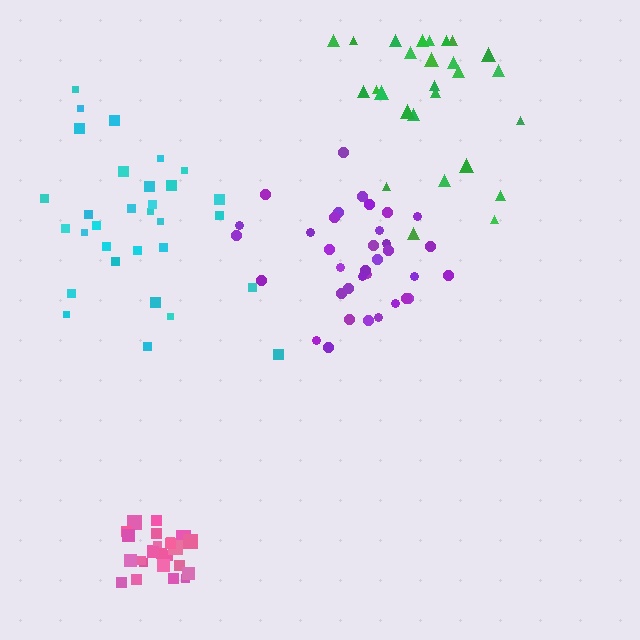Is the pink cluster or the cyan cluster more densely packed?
Pink.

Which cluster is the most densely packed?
Pink.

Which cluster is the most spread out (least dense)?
Green.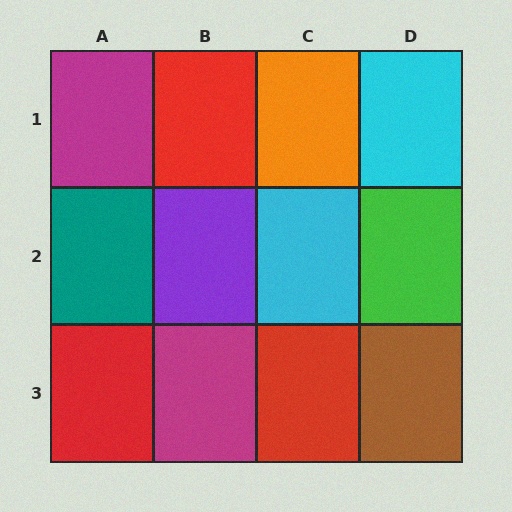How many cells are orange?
1 cell is orange.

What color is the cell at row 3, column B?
Magenta.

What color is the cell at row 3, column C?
Red.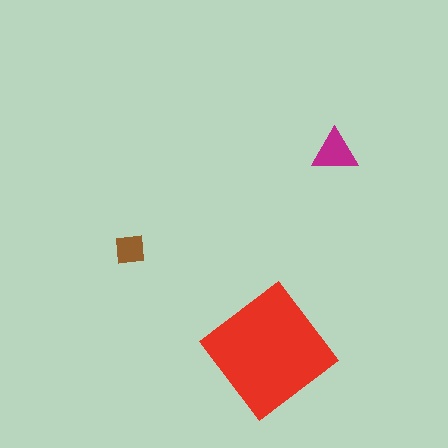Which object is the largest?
The red diamond.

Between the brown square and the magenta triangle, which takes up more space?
The magenta triangle.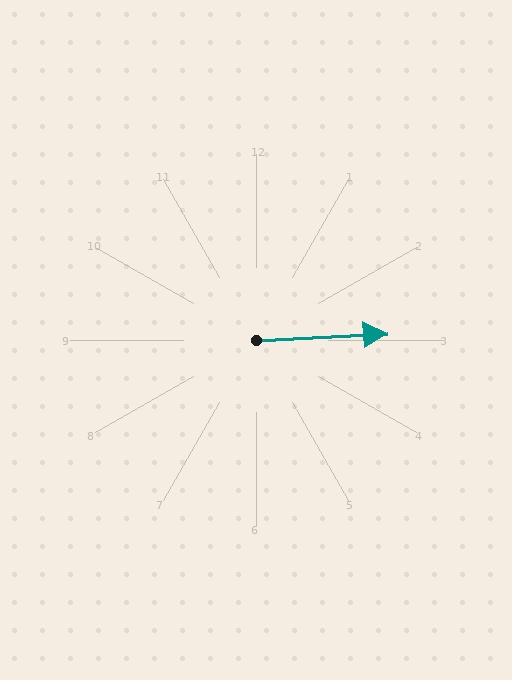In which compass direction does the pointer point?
East.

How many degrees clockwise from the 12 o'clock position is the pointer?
Approximately 87 degrees.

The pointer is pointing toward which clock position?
Roughly 3 o'clock.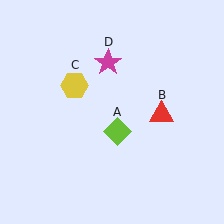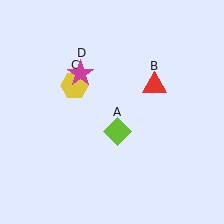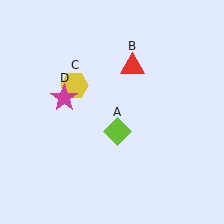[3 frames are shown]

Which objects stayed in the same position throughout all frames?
Lime diamond (object A) and yellow hexagon (object C) remained stationary.